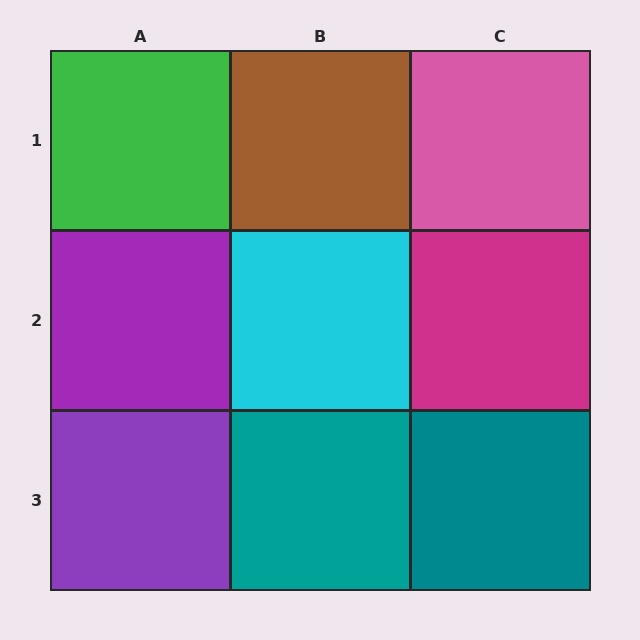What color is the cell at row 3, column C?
Teal.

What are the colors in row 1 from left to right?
Green, brown, pink.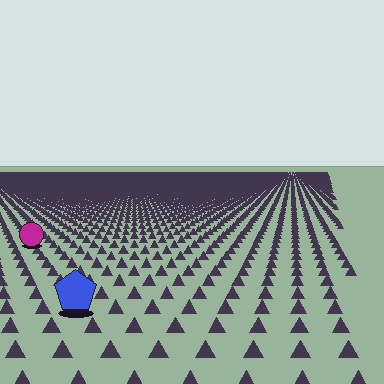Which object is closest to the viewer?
The blue pentagon is closest. The texture marks near it are larger and more spread out.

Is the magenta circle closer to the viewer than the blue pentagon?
No. The blue pentagon is closer — you can tell from the texture gradient: the ground texture is coarser near it.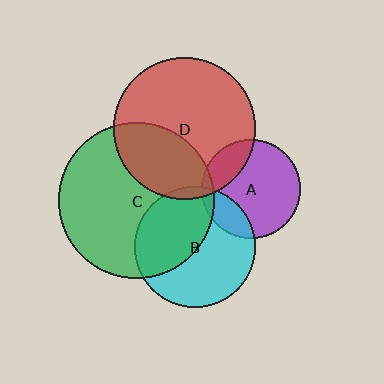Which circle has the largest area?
Circle C (green).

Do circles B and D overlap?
Yes.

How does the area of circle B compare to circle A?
Approximately 1.5 times.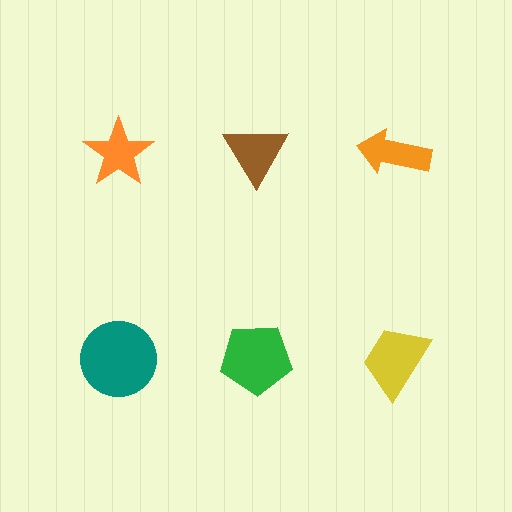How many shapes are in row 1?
3 shapes.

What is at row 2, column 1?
A teal circle.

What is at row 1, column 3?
An orange arrow.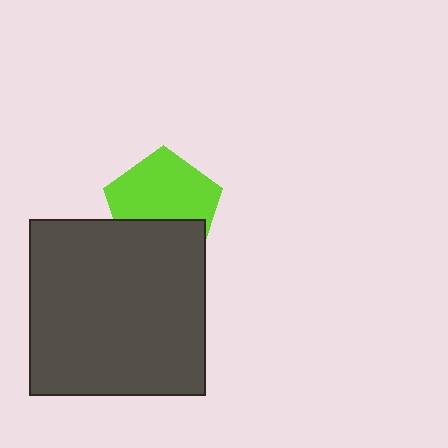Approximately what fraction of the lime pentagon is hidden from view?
Roughly 36% of the lime pentagon is hidden behind the dark gray square.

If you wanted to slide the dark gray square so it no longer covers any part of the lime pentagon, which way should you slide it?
Slide it down — that is the most direct way to separate the two shapes.